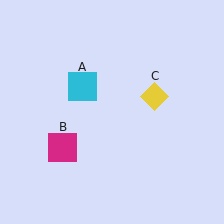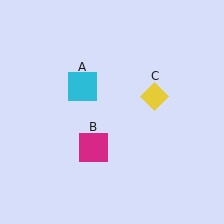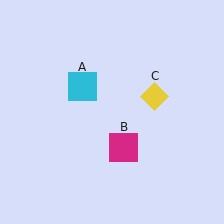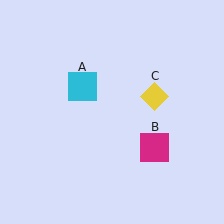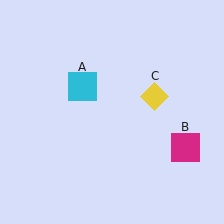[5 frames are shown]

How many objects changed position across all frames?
1 object changed position: magenta square (object B).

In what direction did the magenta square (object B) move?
The magenta square (object B) moved right.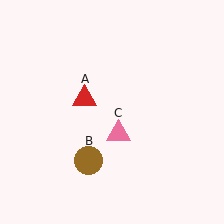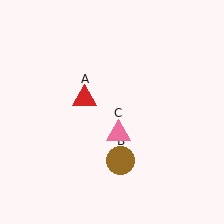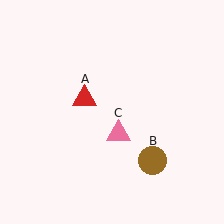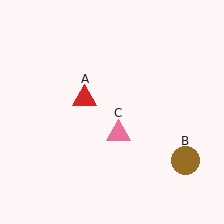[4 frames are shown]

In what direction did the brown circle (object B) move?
The brown circle (object B) moved right.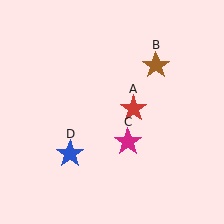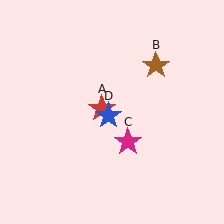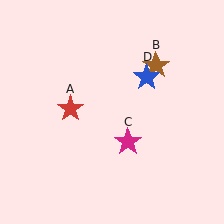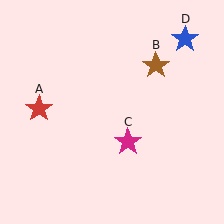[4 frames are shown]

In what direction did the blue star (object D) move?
The blue star (object D) moved up and to the right.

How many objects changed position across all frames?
2 objects changed position: red star (object A), blue star (object D).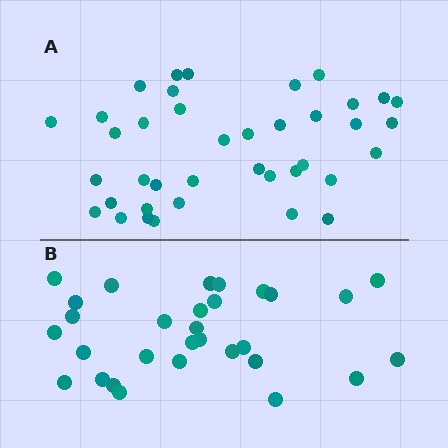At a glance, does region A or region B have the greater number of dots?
Region A (the top region) has more dots.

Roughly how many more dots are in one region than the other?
Region A has roughly 8 or so more dots than region B.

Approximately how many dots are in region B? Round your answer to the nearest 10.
About 30 dots.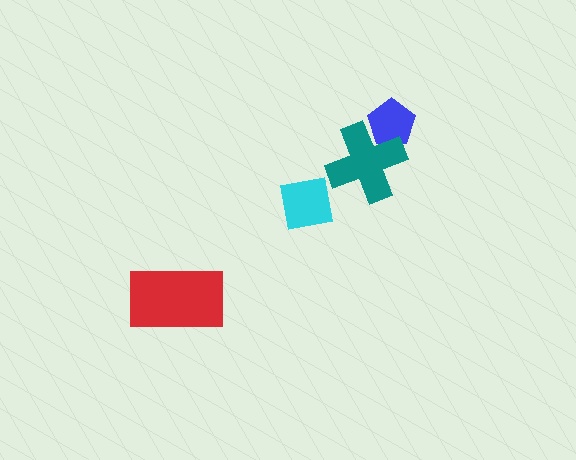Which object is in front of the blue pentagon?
The teal cross is in front of the blue pentagon.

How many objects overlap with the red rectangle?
0 objects overlap with the red rectangle.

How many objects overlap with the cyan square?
0 objects overlap with the cyan square.